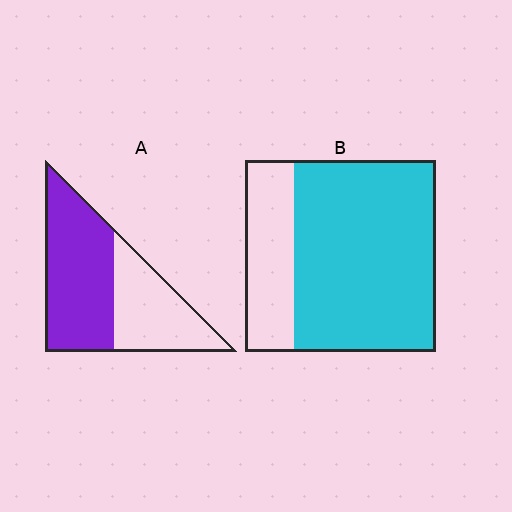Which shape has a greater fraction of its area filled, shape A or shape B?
Shape B.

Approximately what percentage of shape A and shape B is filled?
A is approximately 60% and B is approximately 75%.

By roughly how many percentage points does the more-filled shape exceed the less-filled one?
By roughly 15 percentage points (B over A).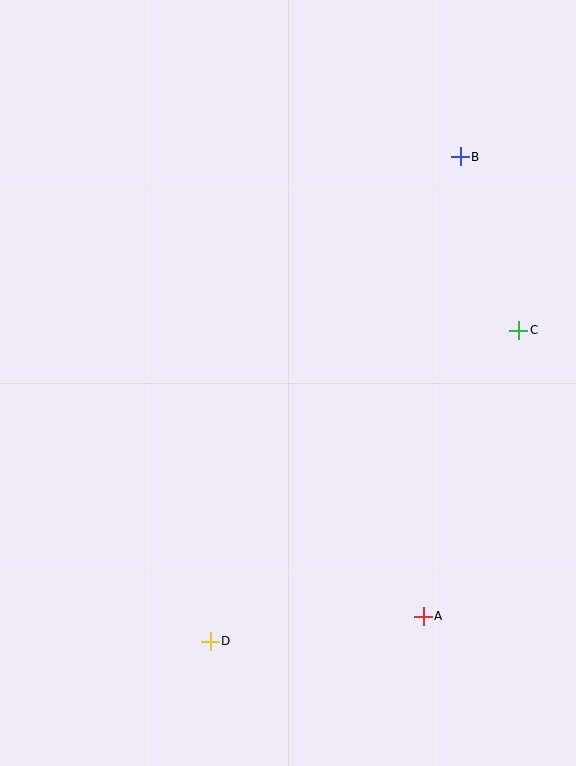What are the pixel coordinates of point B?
Point B is at (460, 157).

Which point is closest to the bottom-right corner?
Point A is closest to the bottom-right corner.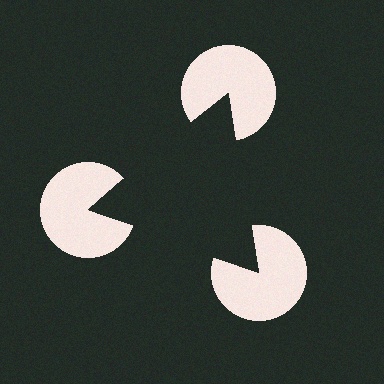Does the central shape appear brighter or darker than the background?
It typically appears slightly darker than the background, even though no actual brightness change is drawn.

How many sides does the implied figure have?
3 sides.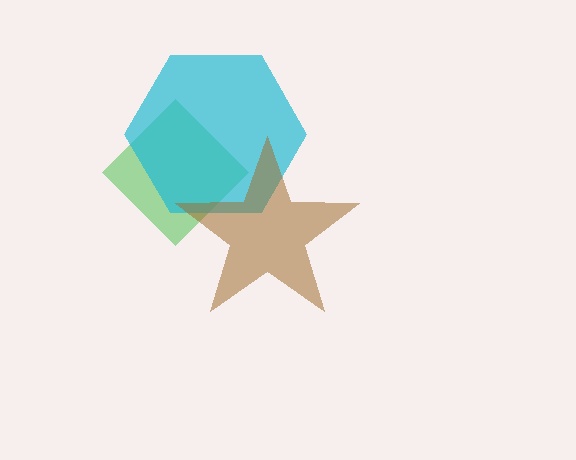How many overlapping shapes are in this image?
There are 3 overlapping shapes in the image.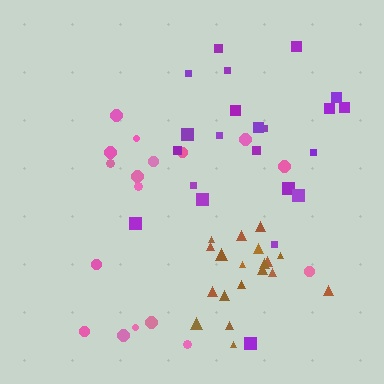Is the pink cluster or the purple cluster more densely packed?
Purple.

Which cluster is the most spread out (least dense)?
Pink.